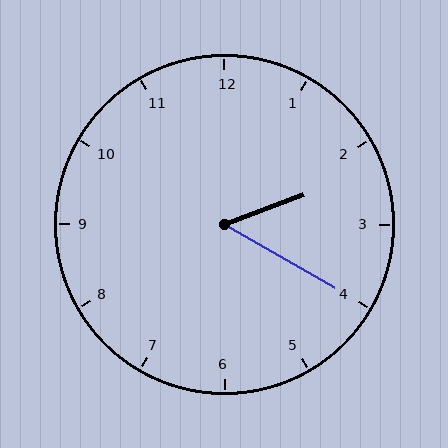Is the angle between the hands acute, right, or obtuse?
It is acute.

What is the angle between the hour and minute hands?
Approximately 50 degrees.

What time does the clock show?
2:20.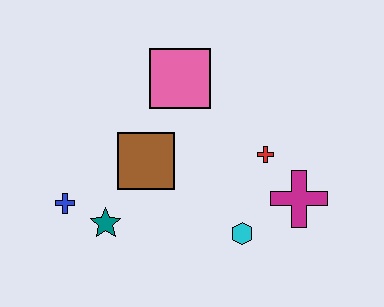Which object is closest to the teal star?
The blue cross is closest to the teal star.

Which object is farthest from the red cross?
The blue cross is farthest from the red cross.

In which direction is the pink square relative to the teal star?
The pink square is above the teal star.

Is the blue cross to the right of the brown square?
No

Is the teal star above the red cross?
No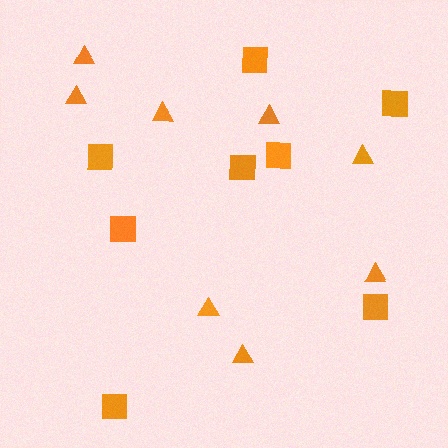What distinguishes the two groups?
There are 2 groups: one group of triangles (8) and one group of squares (8).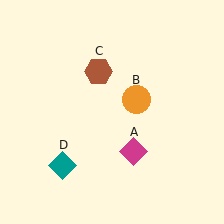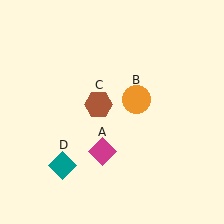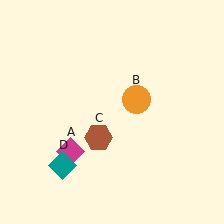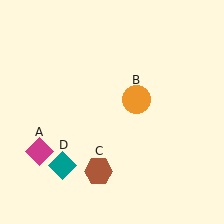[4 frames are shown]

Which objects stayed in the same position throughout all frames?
Orange circle (object B) and teal diamond (object D) remained stationary.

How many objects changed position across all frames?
2 objects changed position: magenta diamond (object A), brown hexagon (object C).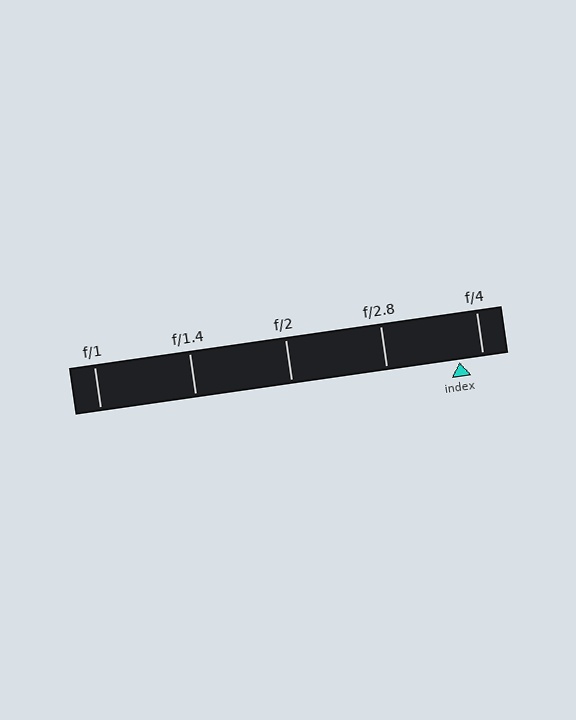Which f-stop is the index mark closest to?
The index mark is closest to f/4.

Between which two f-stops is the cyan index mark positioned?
The index mark is between f/2.8 and f/4.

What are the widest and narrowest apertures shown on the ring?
The widest aperture shown is f/1 and the narrowest is f/4.